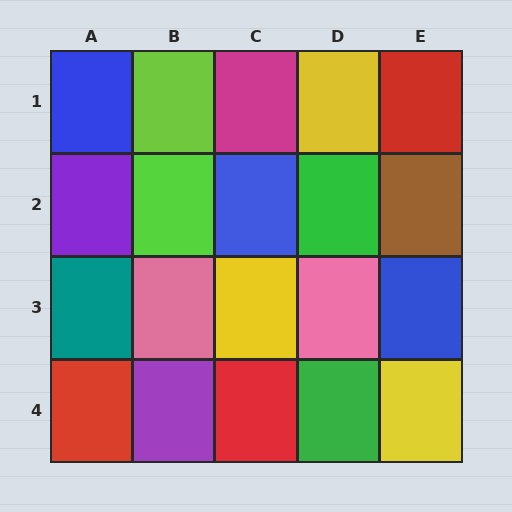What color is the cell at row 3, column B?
Pink.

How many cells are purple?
2 cells are purple.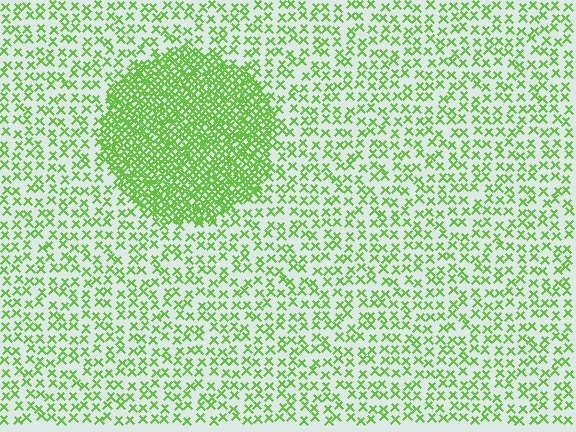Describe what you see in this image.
The image contains small lime elements arranged at two different densities. A circle-shaped region is visible where the elements are more densely packed than the surrounding area.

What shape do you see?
I see a circle.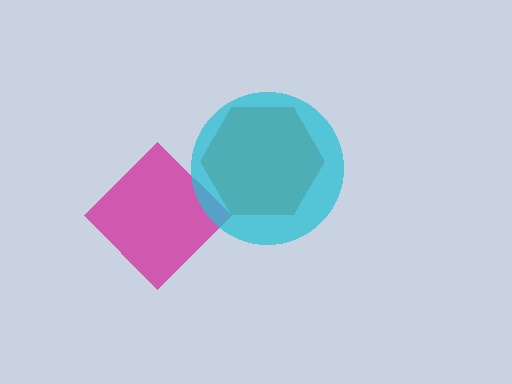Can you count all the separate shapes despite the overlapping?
Yes, there are 3 separate shapes.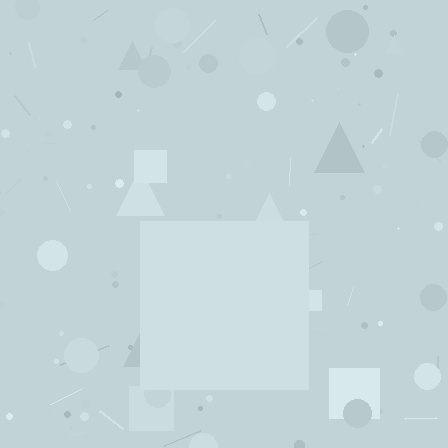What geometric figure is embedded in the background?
A square is embedded in the background.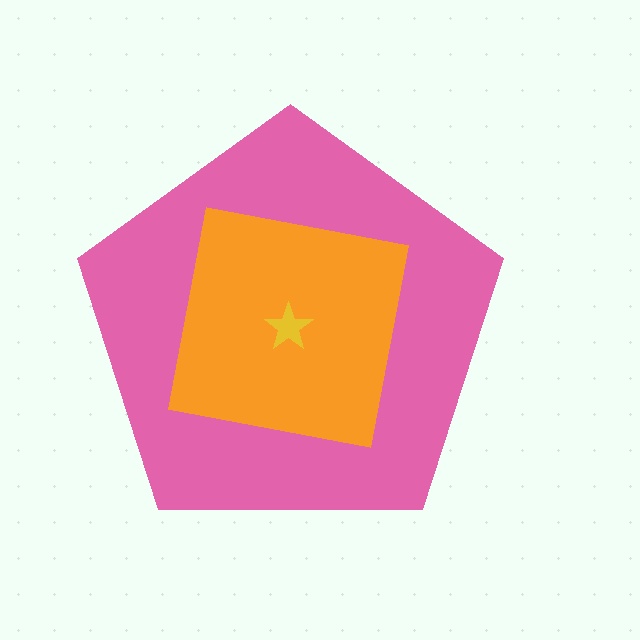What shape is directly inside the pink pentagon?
The orange square.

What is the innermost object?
The yellow star.